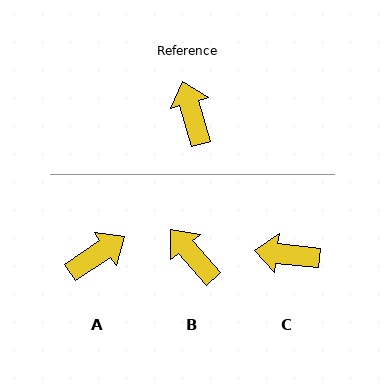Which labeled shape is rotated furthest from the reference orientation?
A, about 72 degrees away.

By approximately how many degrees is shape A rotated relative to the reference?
Approximately 72 degrees clockwise.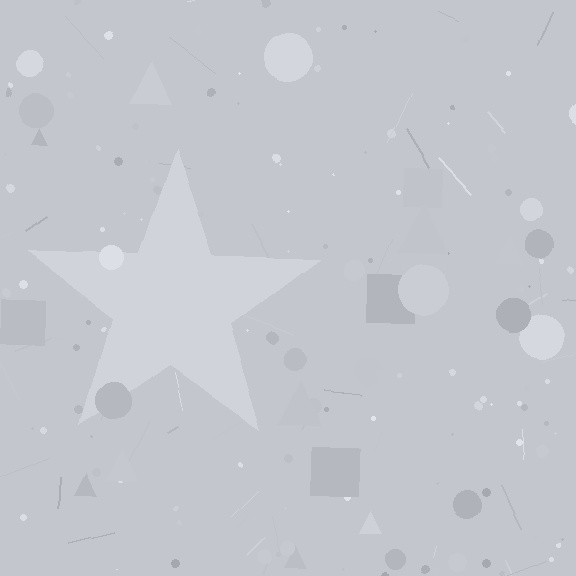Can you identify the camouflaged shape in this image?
The camouflaged shape is a star.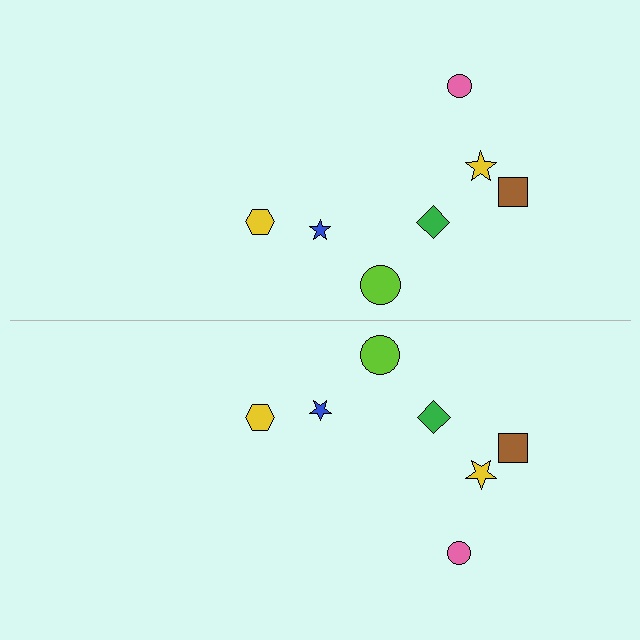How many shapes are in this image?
There are 14 shapes in this image.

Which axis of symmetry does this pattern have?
The pattern has a horizontal axis of symmetry running through the center of the image.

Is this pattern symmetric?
Yes, this pattern has bilateral (reflection) symmetry.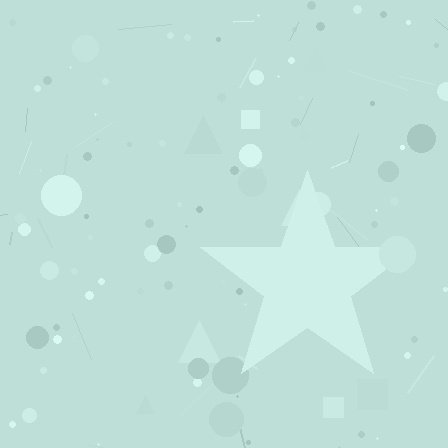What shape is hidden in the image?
A star is hidden in the image.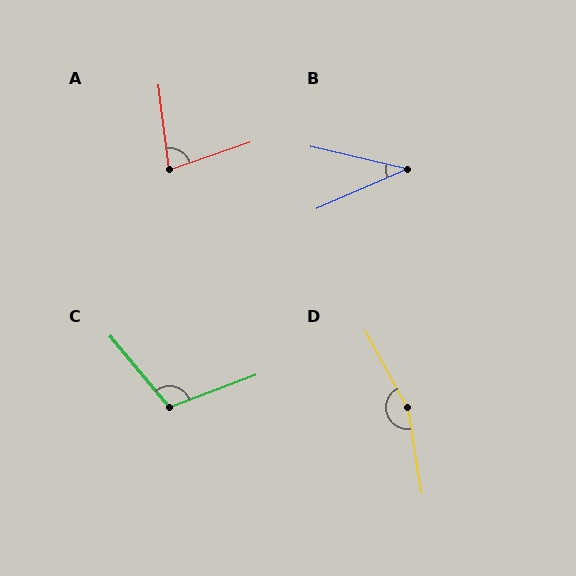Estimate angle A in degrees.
Approximately 78 degrees.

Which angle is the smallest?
B, at approximately 37 degrees.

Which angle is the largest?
D, at approximately 160 degrees.